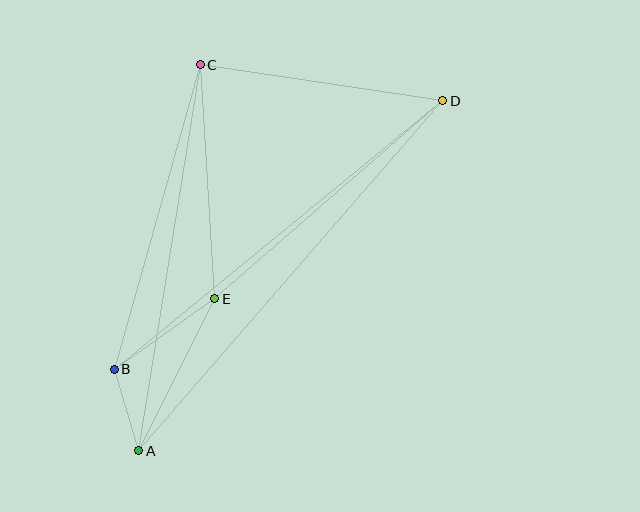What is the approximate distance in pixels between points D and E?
The distance between D and E is approximately 302 pixels.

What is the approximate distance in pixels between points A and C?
The distance between A and C is approximately 391 pixels.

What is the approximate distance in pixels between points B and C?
The distance between B and C is approximately 317 pixels.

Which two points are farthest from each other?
Points A and D are farthest from each other.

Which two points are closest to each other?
Points A and B are closest to each other.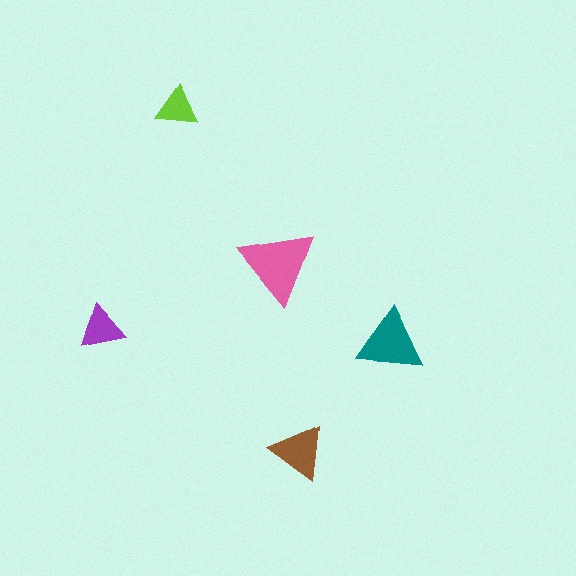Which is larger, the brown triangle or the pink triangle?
The pink one.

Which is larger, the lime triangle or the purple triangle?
The purple one.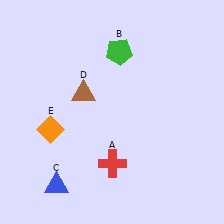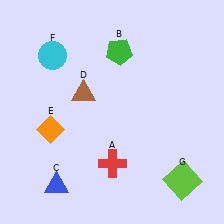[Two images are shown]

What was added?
A cyan circle (F), a lime square (G) were added in Image 2.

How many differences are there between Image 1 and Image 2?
There are 2 differences between the two images.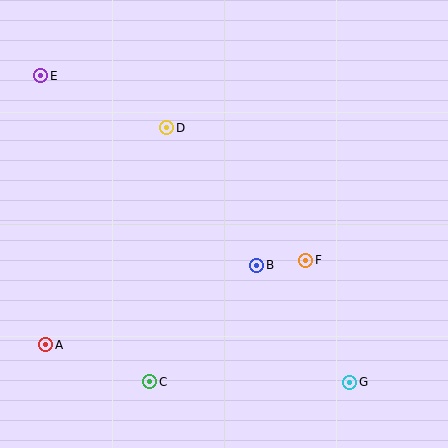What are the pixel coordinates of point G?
Point G is at (350, 382).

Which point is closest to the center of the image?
Point B at (257, 266) is closest to the center.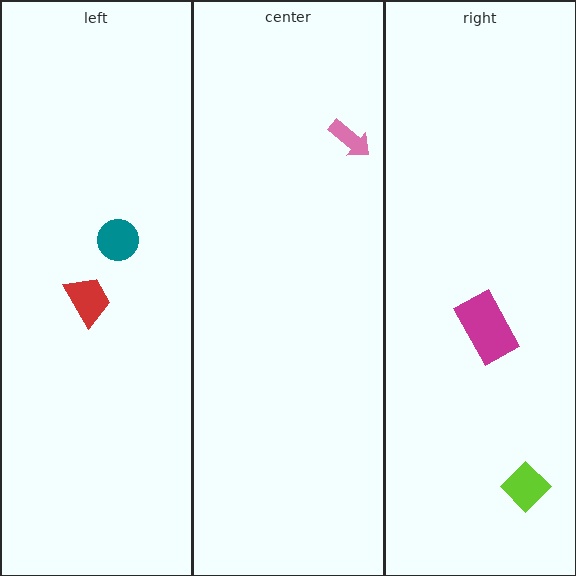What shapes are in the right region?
The magenta rectangle, the lime diamond.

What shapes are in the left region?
The red trapezoid, the teal circle.